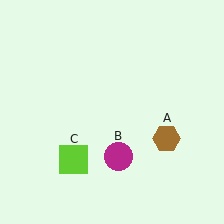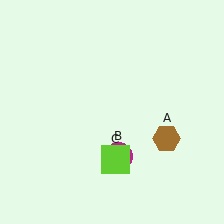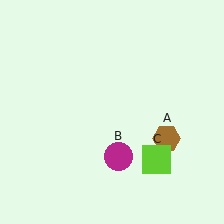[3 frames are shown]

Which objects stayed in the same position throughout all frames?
Brown hexagon (object A) and magenta circle (object B) remained stationary.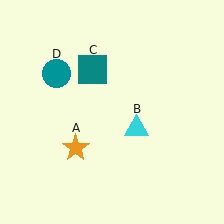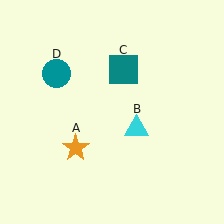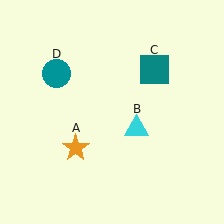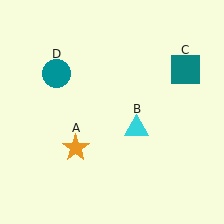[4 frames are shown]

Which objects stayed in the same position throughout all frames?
Orange star (object A) and cyan triangle (object B) and teal circle (object D) remained stationary.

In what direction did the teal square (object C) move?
The teal square (object C) moved right.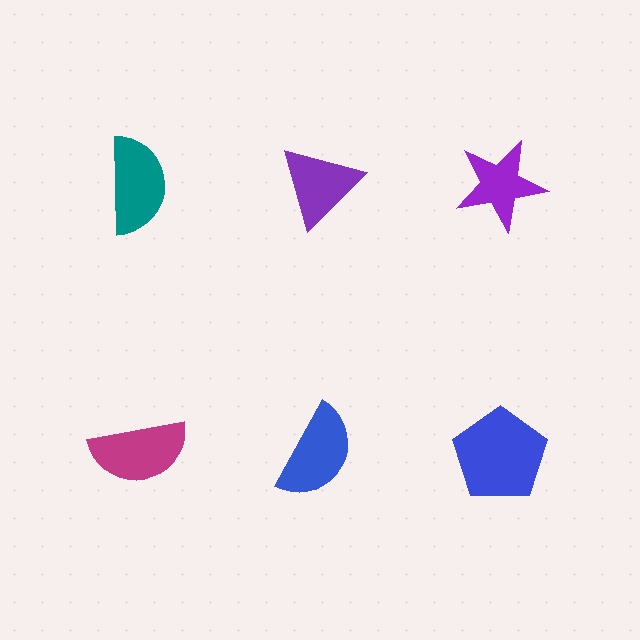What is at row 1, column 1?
A teal semicircle.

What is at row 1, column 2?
A purple triangle.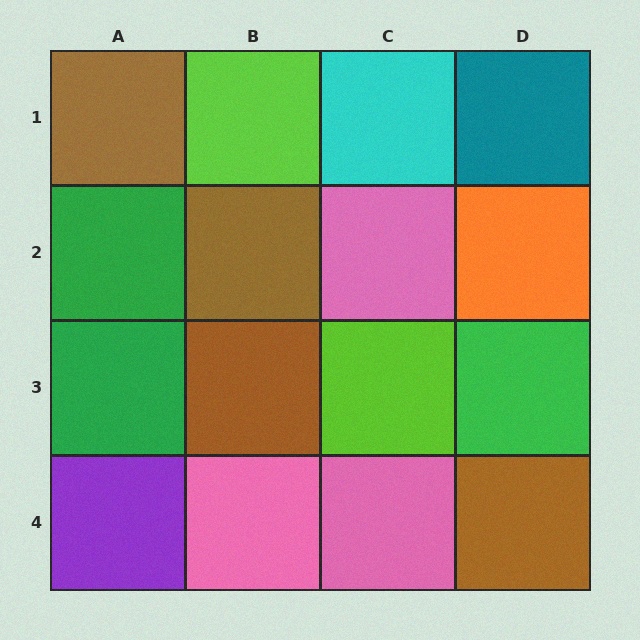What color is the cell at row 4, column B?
Pink.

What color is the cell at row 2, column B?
Brown.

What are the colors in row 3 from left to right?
Green, brown, lime, green.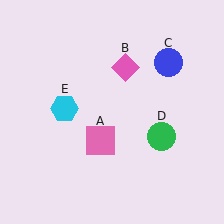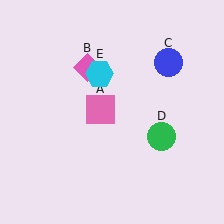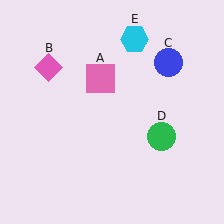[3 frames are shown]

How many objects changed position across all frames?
3 objects changed position: pink square (object A), pink diamond (object B), cyan hexagon (object E).